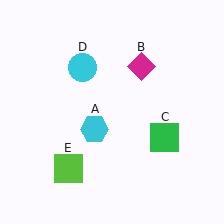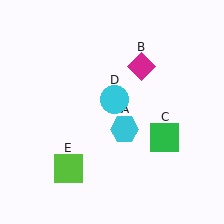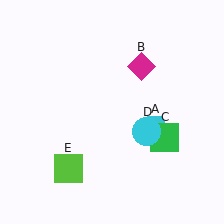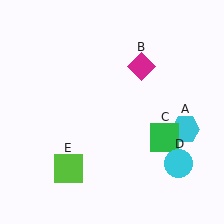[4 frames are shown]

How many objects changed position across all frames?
2 objects changed position: cyan hexagon (object A), cyan circle (object D).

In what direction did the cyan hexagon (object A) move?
The cyan hexagon (object A) moved right.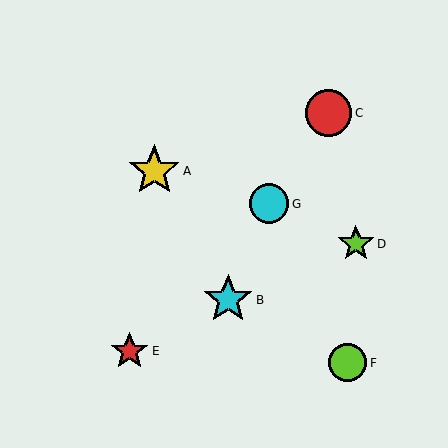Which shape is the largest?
The yellow star (labeled A) is the largest.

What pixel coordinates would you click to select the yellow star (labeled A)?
Click at (154, 171) to select the yellow star A.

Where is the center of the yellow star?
The center of the yellow star is at (154, 171).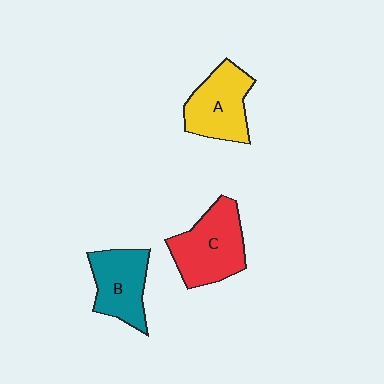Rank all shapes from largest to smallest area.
From largest to smallest: C (red), A (yellow), B (teal).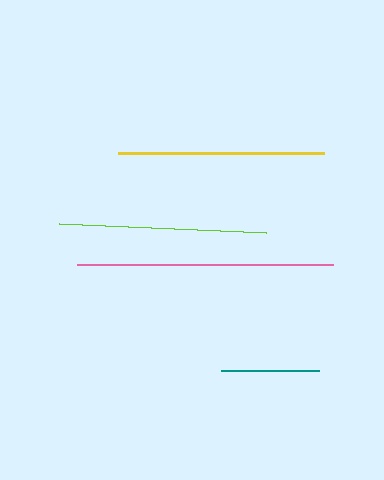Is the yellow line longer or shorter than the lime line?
The lime line is longer than the yellow line.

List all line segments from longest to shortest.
From longest to shortest: pink, lime, yellow, teal.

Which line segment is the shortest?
The teal line is the shortest at approximately 97 pixels.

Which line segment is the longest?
The pink line is the longest at approximately 256 pixels.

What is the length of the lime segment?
The lime segment is approximately 207 pixels long.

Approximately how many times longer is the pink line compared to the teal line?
The pink line is approximately 2.6 times the length of the teal line.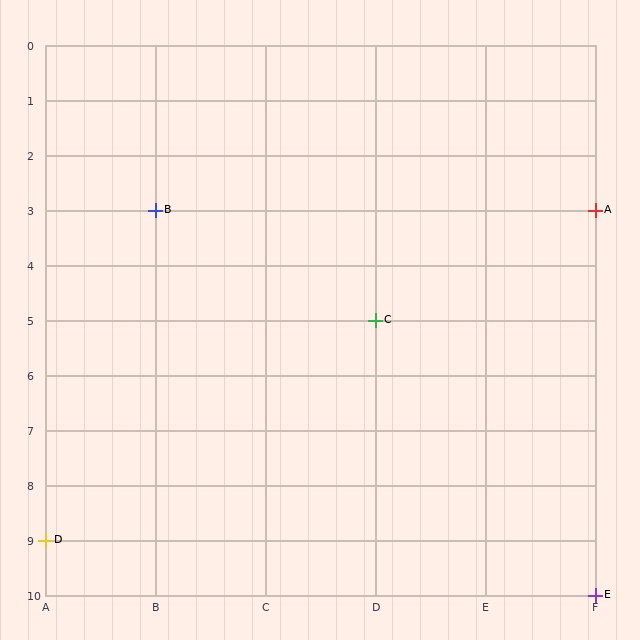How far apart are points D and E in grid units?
Points D and E are 5 columns and 1 row apart (about 5.1 grid units diagonally).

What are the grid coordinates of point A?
Point A is at grid coordinates (F, 3).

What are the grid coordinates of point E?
Point E is at grid coordinates (F, 10).